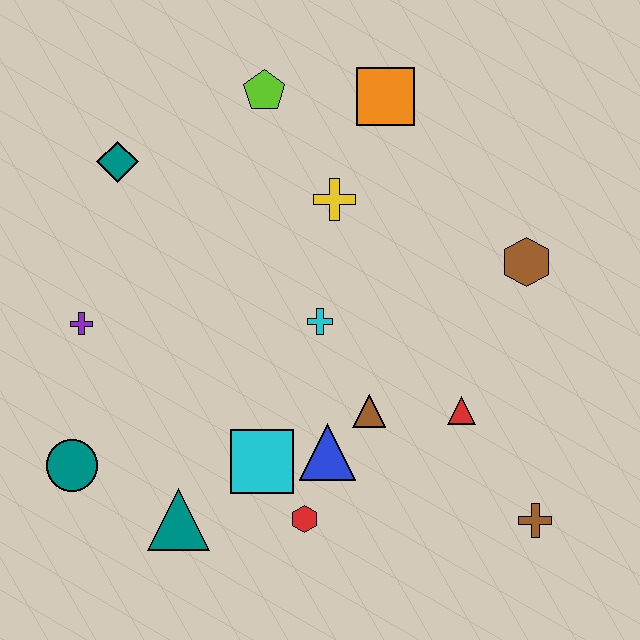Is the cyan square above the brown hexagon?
No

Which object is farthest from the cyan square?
The orange square is farthest from the cyan square.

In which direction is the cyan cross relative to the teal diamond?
The cyan cross is to the right of the teal diamond.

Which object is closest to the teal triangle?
The cyan square is closest to the teal triangle.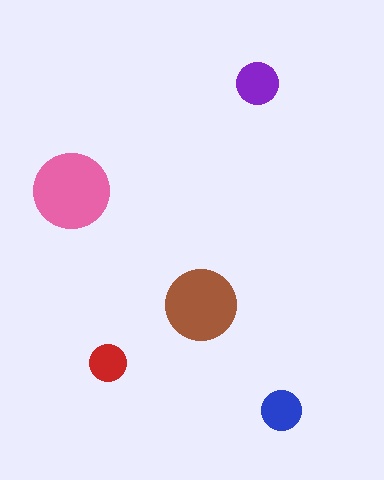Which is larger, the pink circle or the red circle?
The pink one.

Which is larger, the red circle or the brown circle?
The brown one.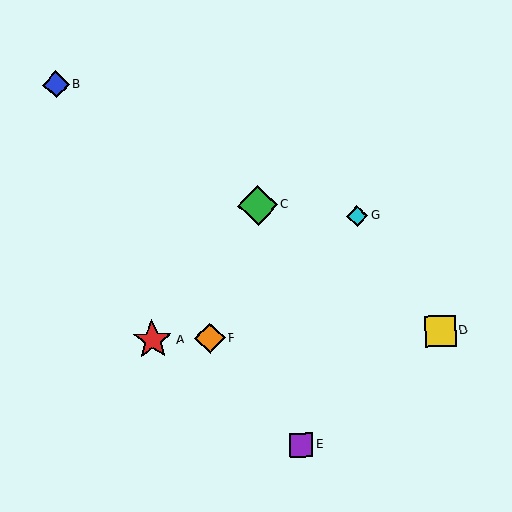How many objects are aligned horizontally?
3 objects (A, D, F) are aligned horizontally.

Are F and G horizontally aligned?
No, F is at y≈338 and G is at y≈216.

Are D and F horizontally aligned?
Yes, both are at y≈331.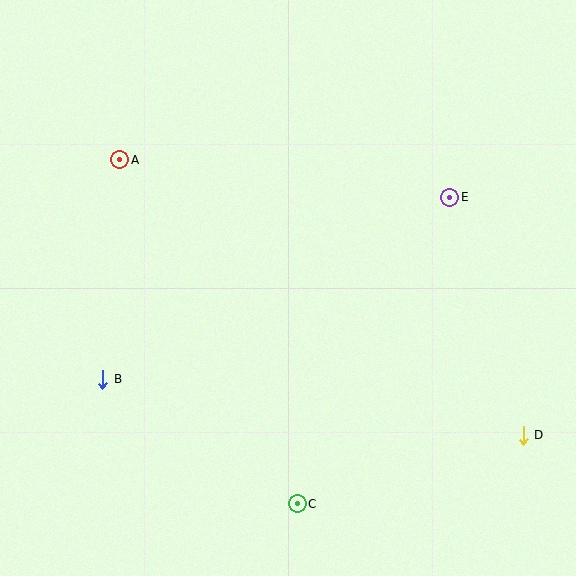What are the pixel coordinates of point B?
Point B is at (103, 380).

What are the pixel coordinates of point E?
Point E is at (450, 197).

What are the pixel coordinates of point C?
Point C is at (297, 504).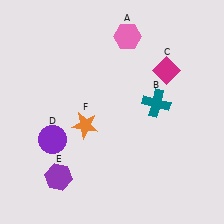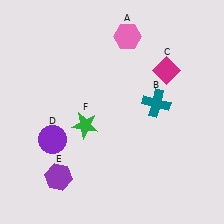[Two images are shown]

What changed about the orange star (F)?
In Image 1, F is orange. In Image 2, it changed to green.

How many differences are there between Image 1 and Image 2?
There is 1 difference between the two images.